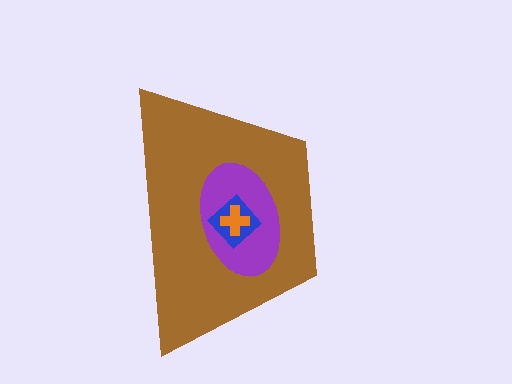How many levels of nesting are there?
4.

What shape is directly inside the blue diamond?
The orange cross.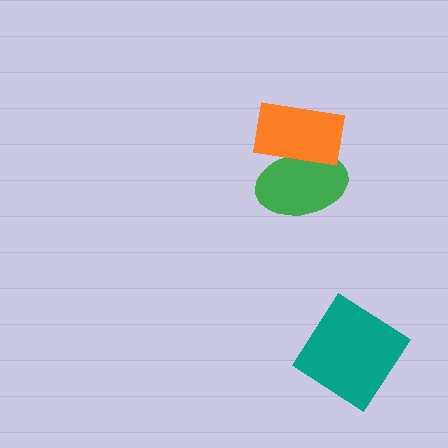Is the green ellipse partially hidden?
Yes, it is partially covered by another shape.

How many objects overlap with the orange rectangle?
1 object overlaps with the orange rectangle.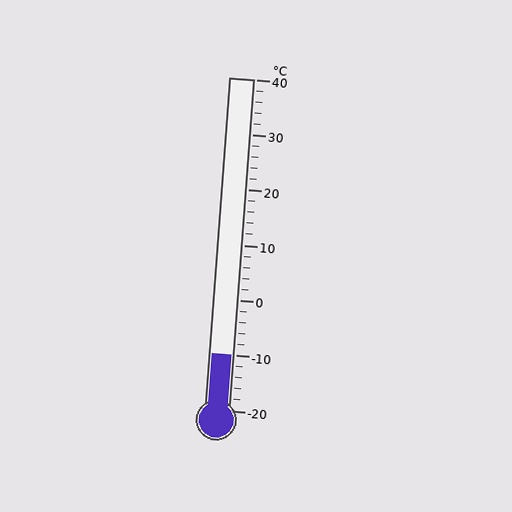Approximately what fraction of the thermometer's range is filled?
The thermometer is filled to approximately 15% of its range.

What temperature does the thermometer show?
The thermometer shows approximately -10°C.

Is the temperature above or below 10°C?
The temperature is below 10°C.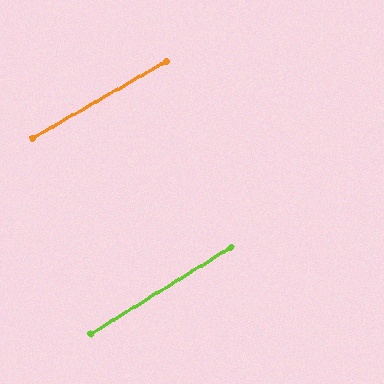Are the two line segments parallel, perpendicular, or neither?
Parallel — their directions differ by only 1.9°.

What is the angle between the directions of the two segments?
Approximately 2 degrees.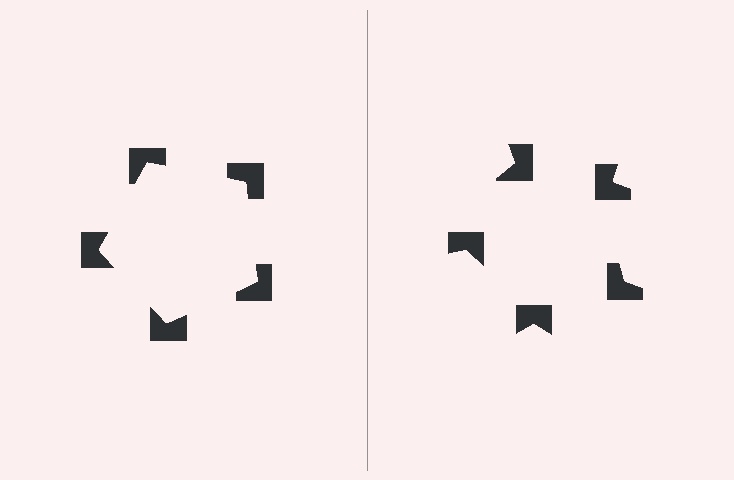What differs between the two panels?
The notched squares are positioned identically on both sides; only the wedge orientations differ. On the left they align to a pentagon; on the right they are misaligned.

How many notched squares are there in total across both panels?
10 — 5 on each side.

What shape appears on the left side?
An illusory pentagon.